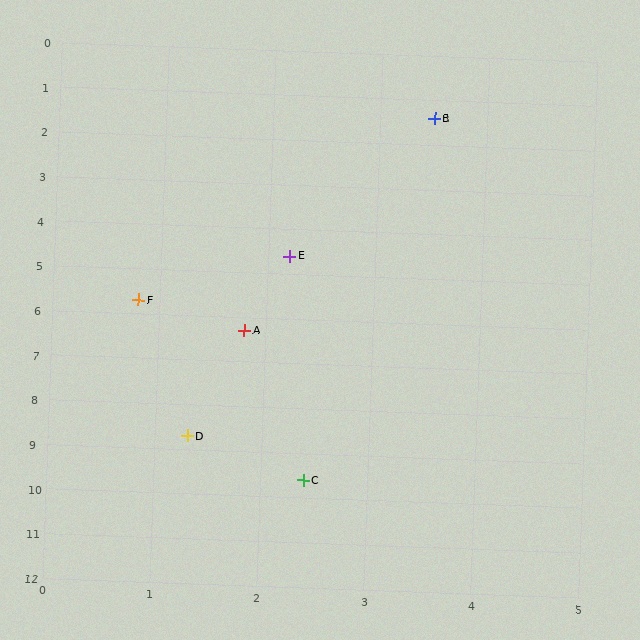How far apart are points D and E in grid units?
Points D and E are about 4.2 grid units apart.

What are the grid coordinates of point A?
Point A is at approximately (1.8, 6.3).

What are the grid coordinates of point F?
Point F is at approximately (0.8, 5.7).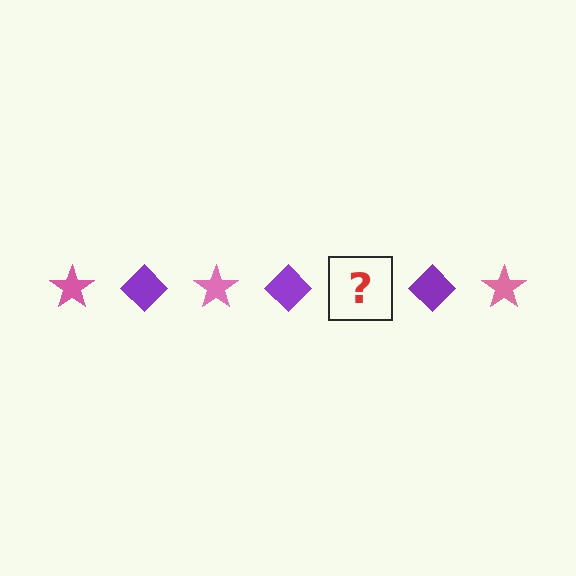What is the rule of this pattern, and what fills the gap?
The rule is that the pattern alternates between pink star and purple diamond. The gap should be filled with a pink star.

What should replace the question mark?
The question mark should be replaced with a pink star.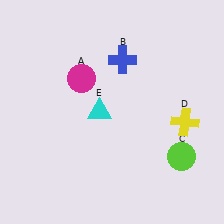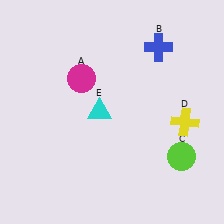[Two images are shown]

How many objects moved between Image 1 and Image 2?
1 object moved between the two images.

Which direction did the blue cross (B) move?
The blue cross (B) moved right.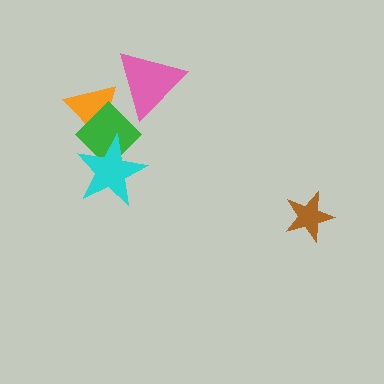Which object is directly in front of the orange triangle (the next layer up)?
The pink triangle is directly in front of the orange triangle.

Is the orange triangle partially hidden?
Yes, it is partially covered by another shape.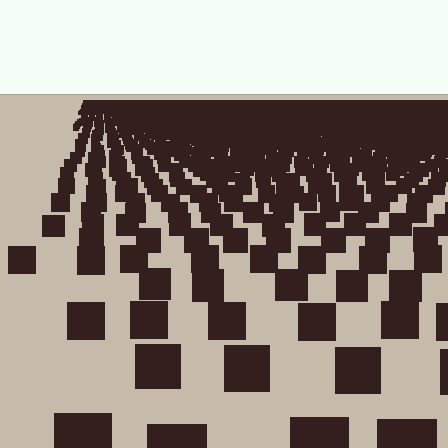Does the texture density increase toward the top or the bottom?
Density increases toward the top.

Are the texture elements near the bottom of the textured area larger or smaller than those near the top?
Larger. Near the bottom, elements are closer to the viewer and appear at a bigger on-screen size.